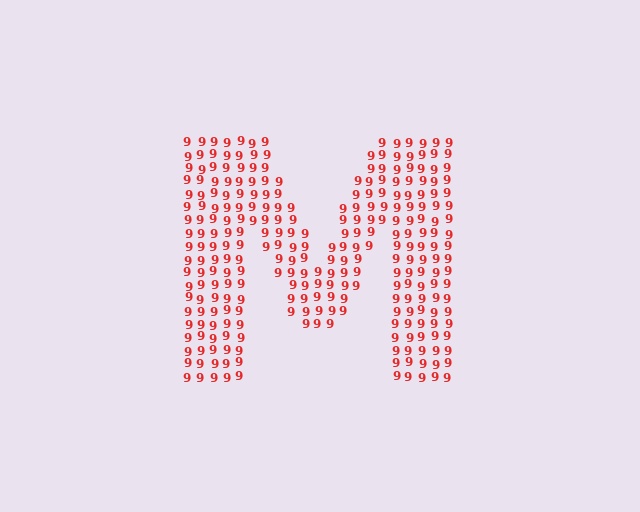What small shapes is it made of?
It is made of small digit 9's.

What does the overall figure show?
The overall figure shows the letter M.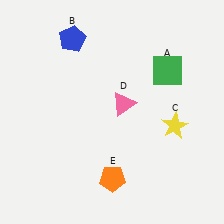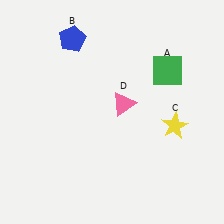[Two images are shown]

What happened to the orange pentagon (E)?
The orange pentagon (E) was removed in Image 2. It was in the bottom-right area of Image 1.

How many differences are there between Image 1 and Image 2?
There is 1 difference between the two images.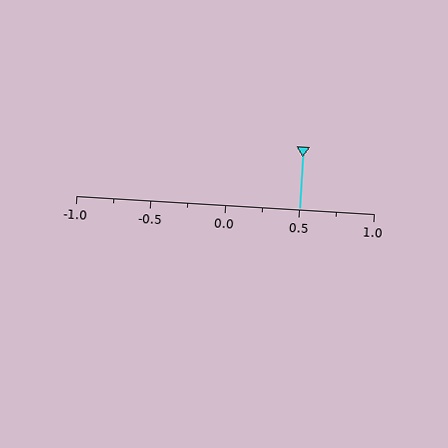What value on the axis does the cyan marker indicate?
The marker indicates approximately 0.5.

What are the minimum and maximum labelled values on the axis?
The axis runs from -1.0 to 1.0.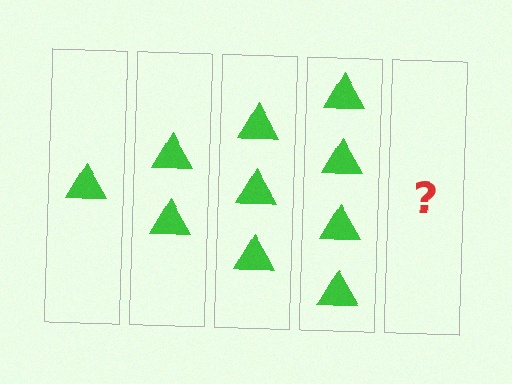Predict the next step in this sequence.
The next step is 5 triangles.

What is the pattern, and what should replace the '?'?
The pattern is that each step adds one more triangle. The '?' should be 5 triangles.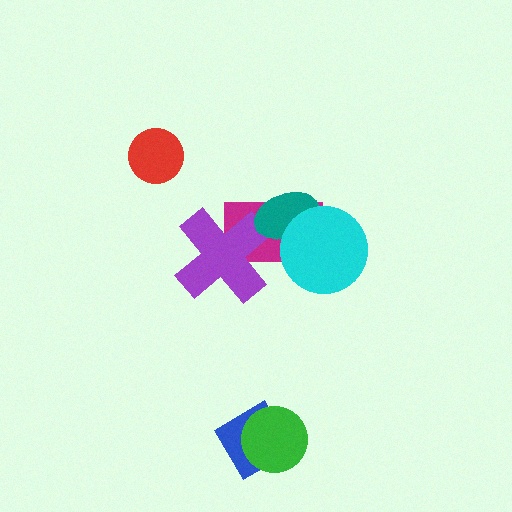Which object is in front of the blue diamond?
The green circle is in front of the blue diamond.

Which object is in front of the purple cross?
The teal ellipse is in front of the purple cross.